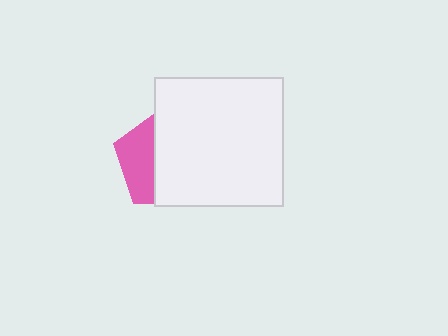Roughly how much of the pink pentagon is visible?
A small part of it is visible (roughly 34%).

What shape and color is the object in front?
The object in front is a white square.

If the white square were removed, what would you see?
You would see the complete pink pentagon.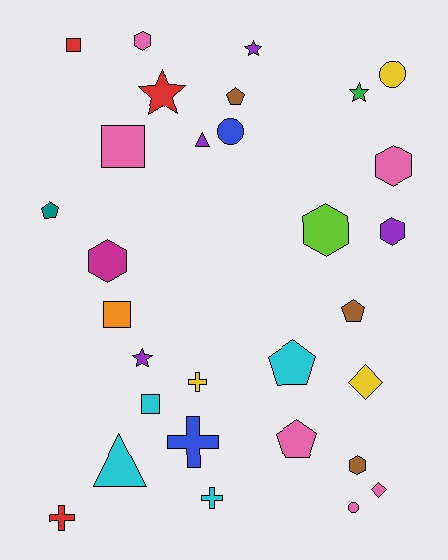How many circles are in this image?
There are 3 circles.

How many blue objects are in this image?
There are 2 blue objects.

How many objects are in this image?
There are 30 objects.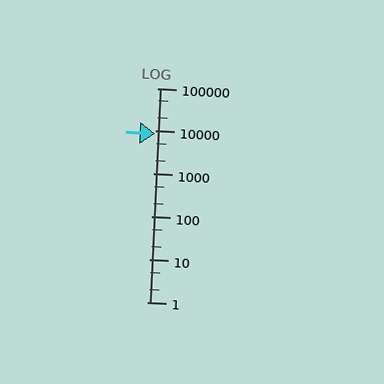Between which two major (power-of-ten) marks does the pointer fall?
The pointer is between 1000 and 10000.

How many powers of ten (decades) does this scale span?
The scale spans 5 decades, from 1 to 100000.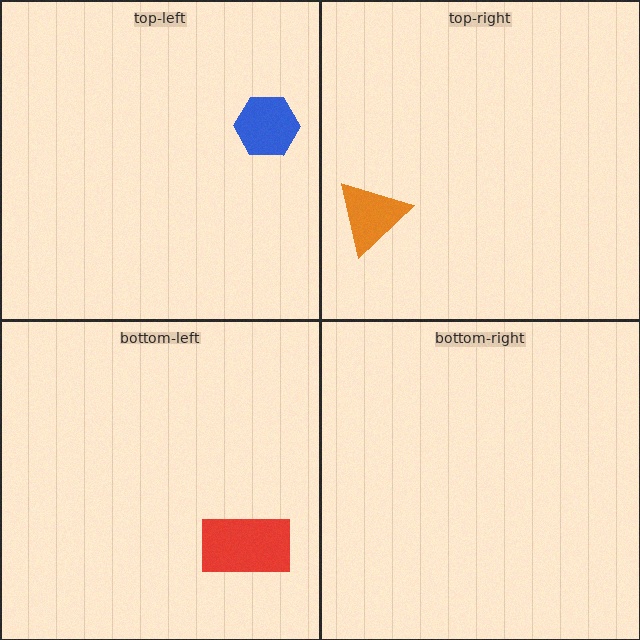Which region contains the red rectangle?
The bottom-left region.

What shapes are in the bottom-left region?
The red rectangle.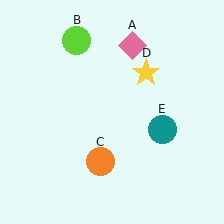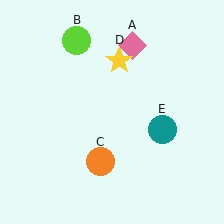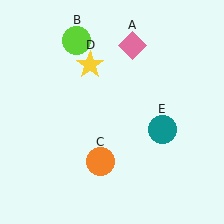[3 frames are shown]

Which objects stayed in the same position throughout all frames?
Pink diamond (object A) and lime circle (object B) and orange circle (object C) and teal circle (object E) remained stationary.